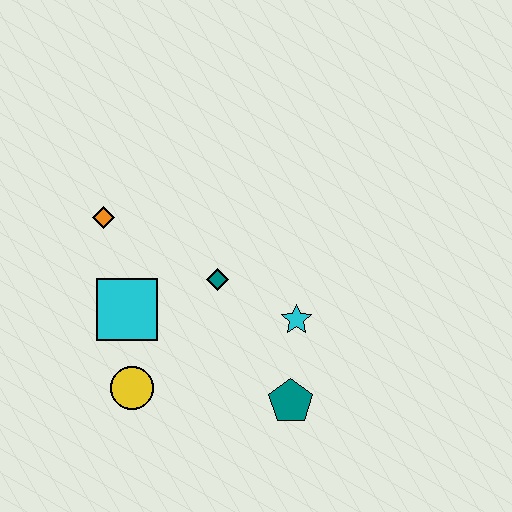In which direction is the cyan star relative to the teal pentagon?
The cyan star is above the teal pentagon.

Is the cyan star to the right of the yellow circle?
Yes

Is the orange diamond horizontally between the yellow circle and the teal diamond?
No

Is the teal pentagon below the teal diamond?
Yes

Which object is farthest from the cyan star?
The orange diamond is farthest from the cyan star.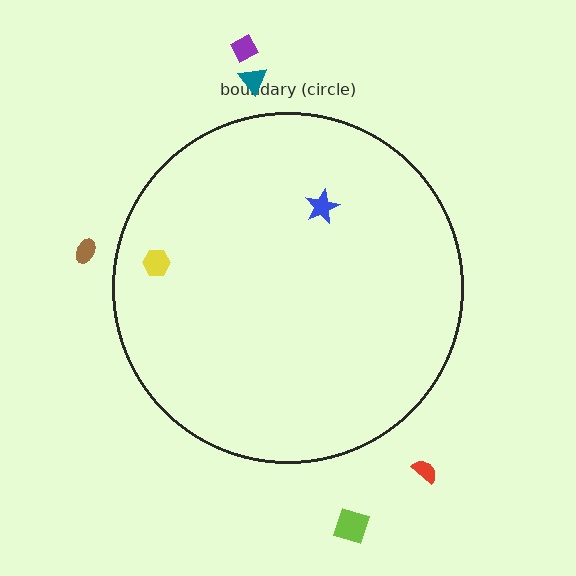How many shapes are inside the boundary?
2 inside, 5 outside.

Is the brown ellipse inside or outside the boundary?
Outside.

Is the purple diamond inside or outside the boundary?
Outside.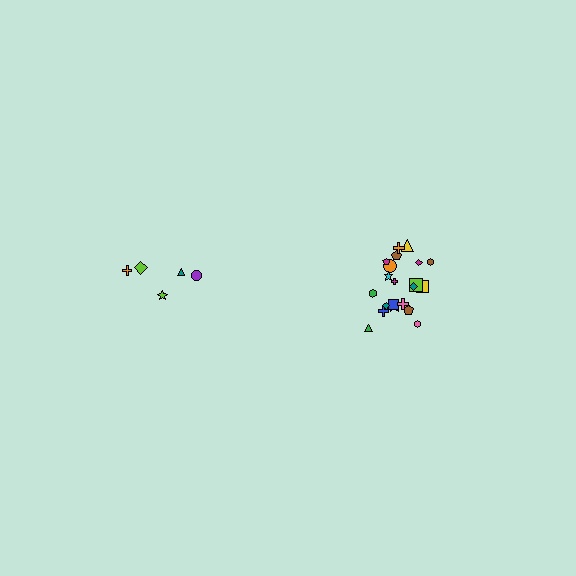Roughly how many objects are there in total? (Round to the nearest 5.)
Roughly 25 objects in total.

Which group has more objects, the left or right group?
The right group.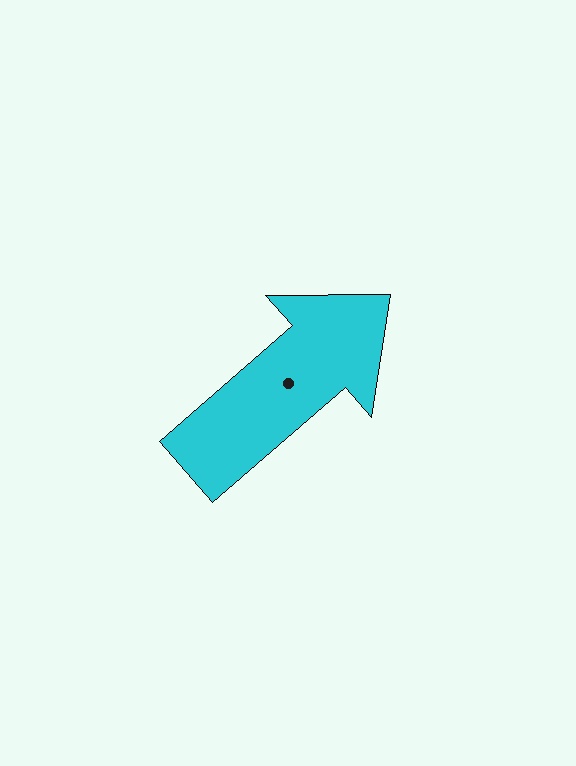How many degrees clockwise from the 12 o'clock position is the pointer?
Approximately 49 degrees.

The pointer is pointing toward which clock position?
Roughly 2 o'clock.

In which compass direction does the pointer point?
Northeast.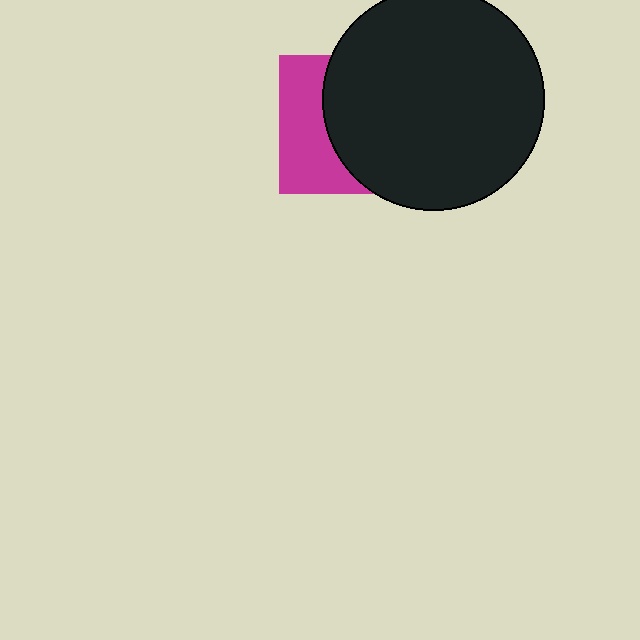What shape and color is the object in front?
The object in front is a black circle.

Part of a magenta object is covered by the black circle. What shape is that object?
It is a square.